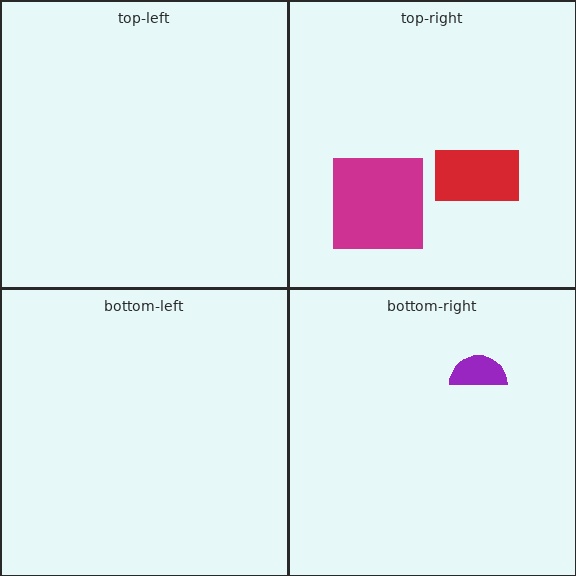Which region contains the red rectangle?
The top-right region.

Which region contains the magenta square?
The top-right region.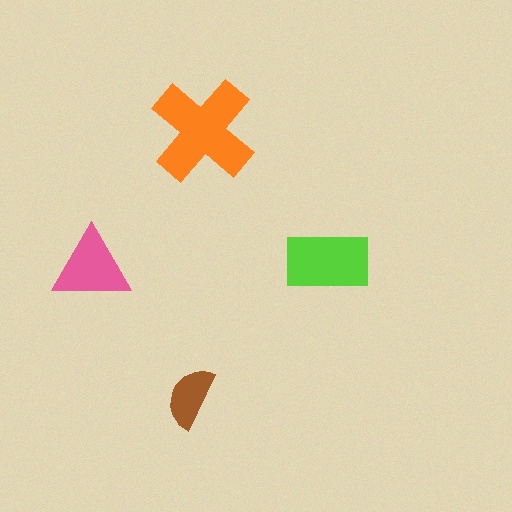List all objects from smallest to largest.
The brown semicircle, the pink triangle, the lime rectangle, the orange cross.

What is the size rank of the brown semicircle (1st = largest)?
4th.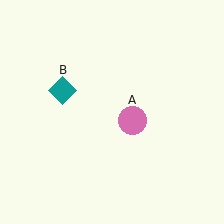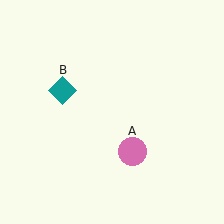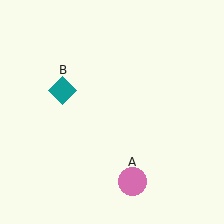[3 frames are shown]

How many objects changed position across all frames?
1 object changed position: pink circle (object A).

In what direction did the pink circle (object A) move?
The pink circle (object A) moved down.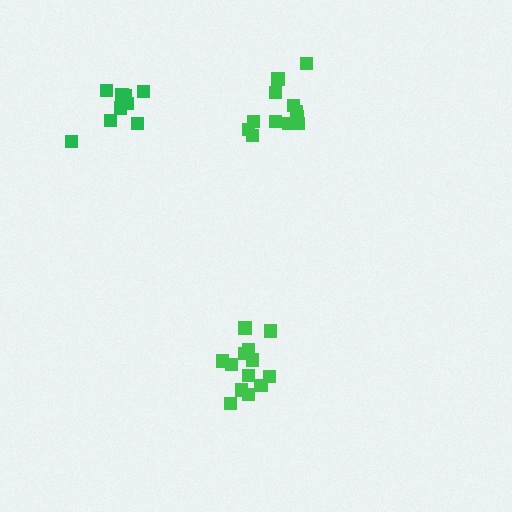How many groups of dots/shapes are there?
There are 3 groups.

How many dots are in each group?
Group 1: 12 dots, Group 2: 10 dots, Group 3: 13 dots (35 total).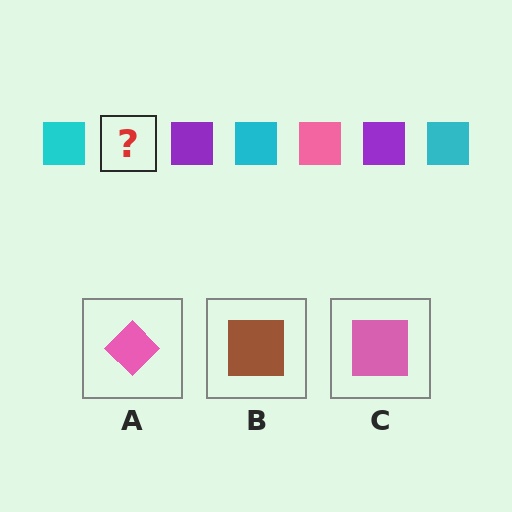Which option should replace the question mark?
Option C.